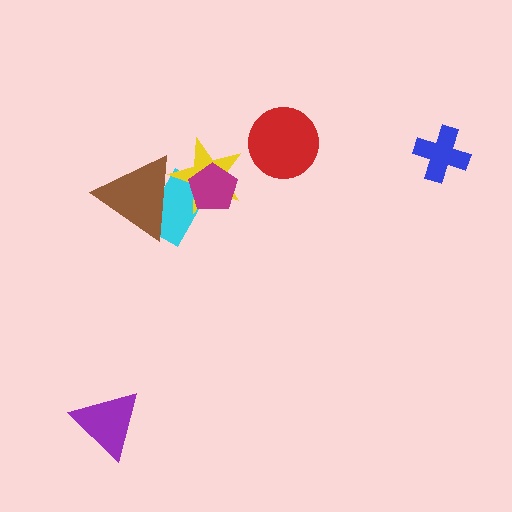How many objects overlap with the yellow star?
3 objects overlap with the yellow star.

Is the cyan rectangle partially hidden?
Yes, it is partially covered by another shape.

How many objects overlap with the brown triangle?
2 objects overlap with the brown triangle.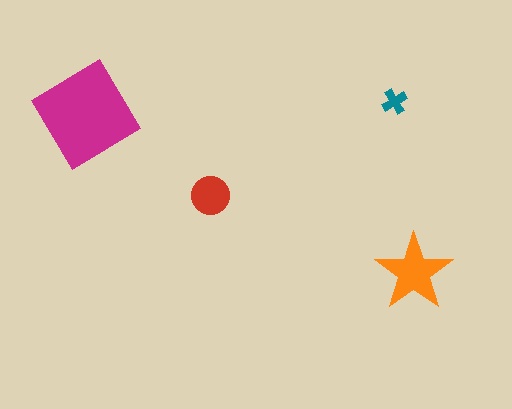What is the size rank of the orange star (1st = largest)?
2nd.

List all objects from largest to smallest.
The magenta diamond, the orange star, the red circle, the teal cross.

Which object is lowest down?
The orange star is bottommost.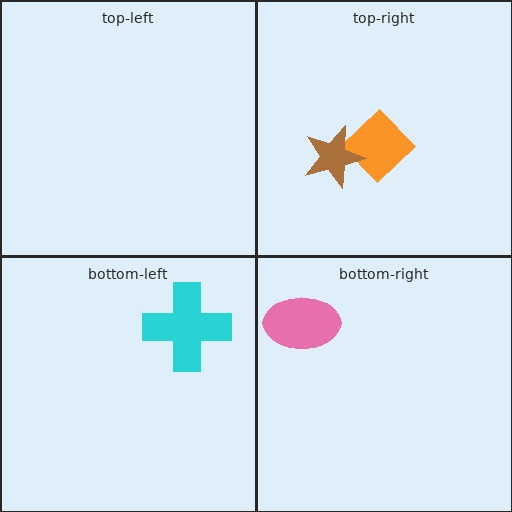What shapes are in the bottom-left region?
The cyan cross.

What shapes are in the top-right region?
The orange diamond, the brown star.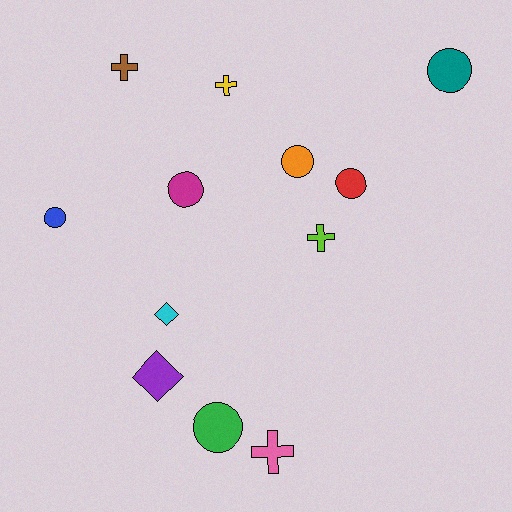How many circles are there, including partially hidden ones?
There are 6 circles.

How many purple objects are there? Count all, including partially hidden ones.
There is 1 purple object.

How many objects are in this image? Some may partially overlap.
There are 12 objects.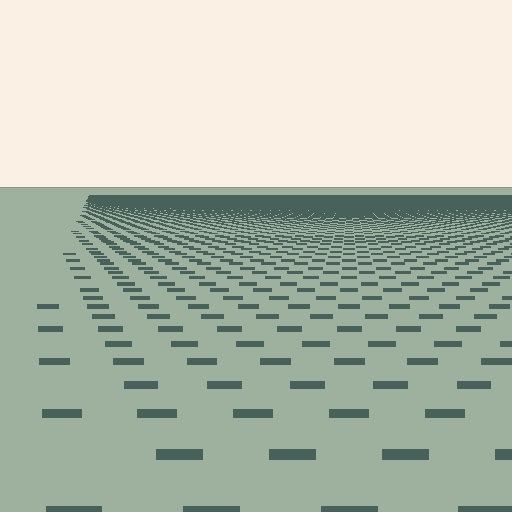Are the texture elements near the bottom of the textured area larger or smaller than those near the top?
Larger. Near the bottom, elements are closer to the viewer and appear at a bigger on-screen size.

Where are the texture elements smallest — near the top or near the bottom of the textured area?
Near the top.